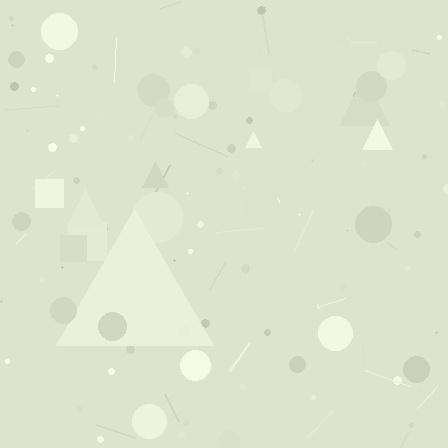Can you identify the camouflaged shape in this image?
The camouflaged shape is a triangle.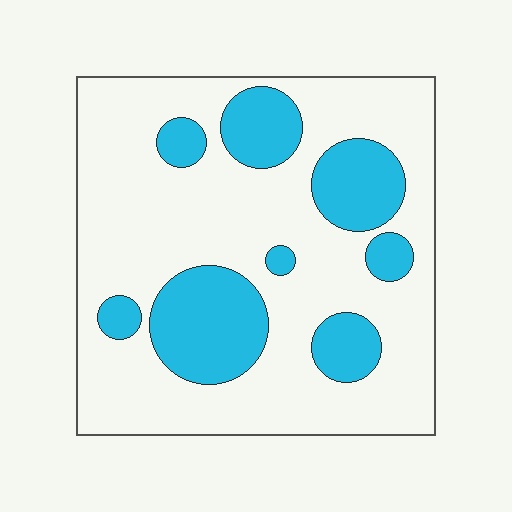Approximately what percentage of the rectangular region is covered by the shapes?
Approximately 25%.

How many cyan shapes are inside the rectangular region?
8.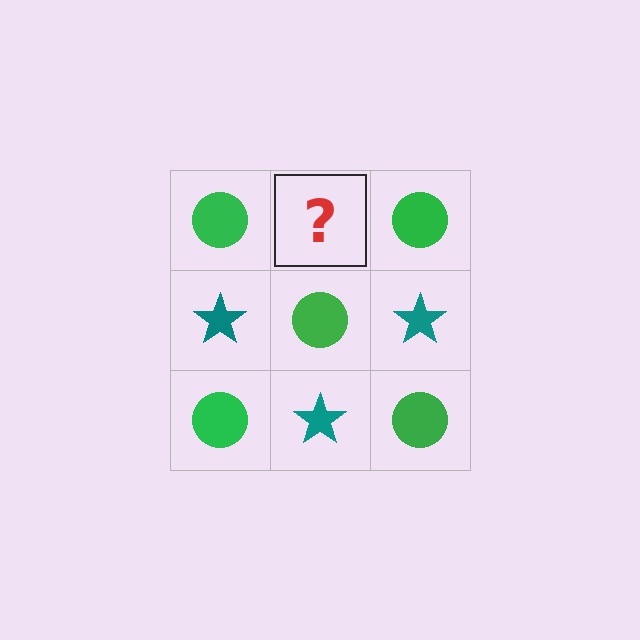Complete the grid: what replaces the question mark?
The question mark should be replaced with a teal star.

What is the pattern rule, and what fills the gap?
The rule is that it alternates green circle and teal star in a checkerboard pattern. The gap should be filled with a teal star.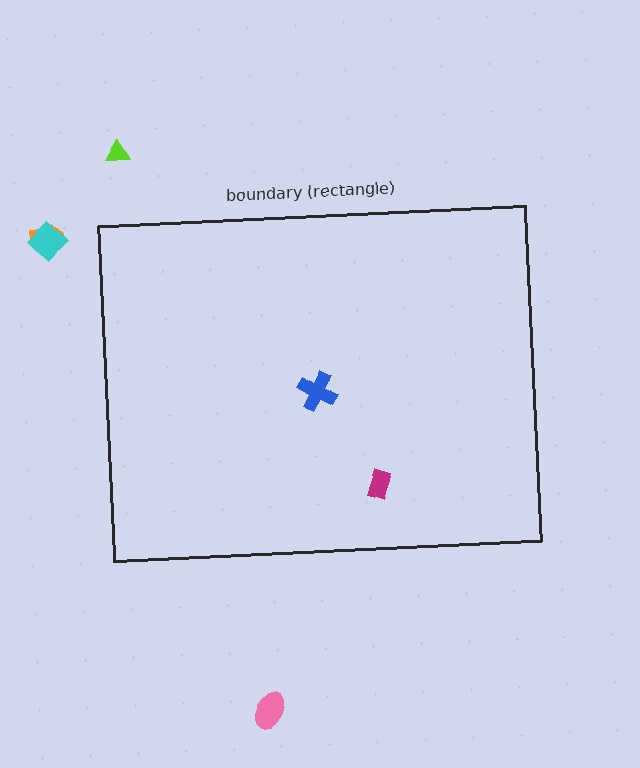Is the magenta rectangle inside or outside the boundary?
Inside.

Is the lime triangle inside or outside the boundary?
Outside.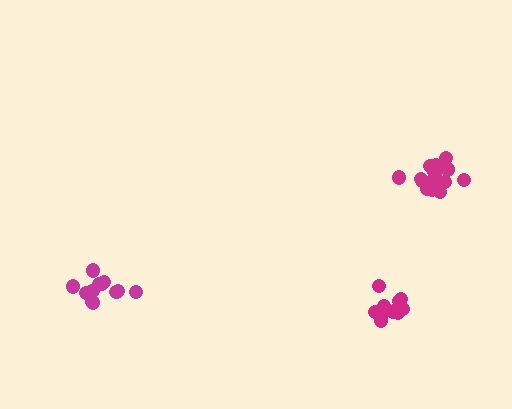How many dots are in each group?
Group 1: 12 dots, Group 2: 17 dots, Group 3: 13 dots (42 total).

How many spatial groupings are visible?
There are 3 spatial groupings.